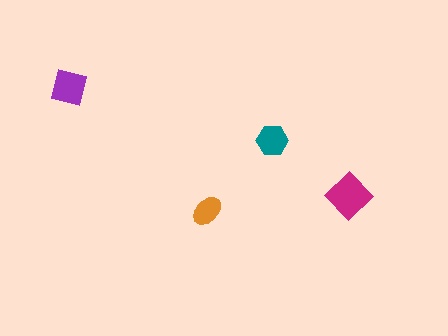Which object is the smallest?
The orange ellipse.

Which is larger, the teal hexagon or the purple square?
The purple square.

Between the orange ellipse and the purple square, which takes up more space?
The purple square.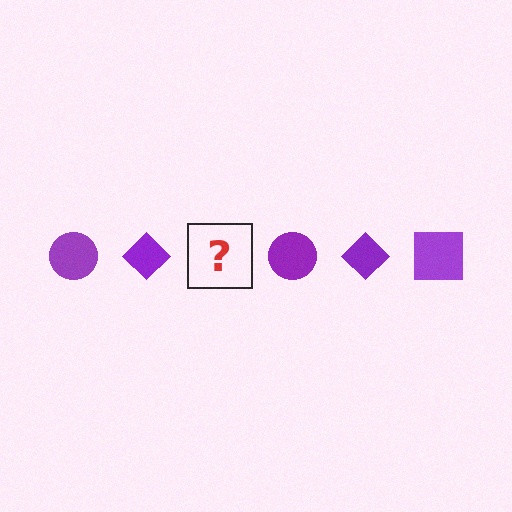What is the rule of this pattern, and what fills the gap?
The rule is that the pattern cycles through circle, diamond, square shapes in purple. The gap should be filled with a purple square.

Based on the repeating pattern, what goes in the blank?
The blank should be a purple square.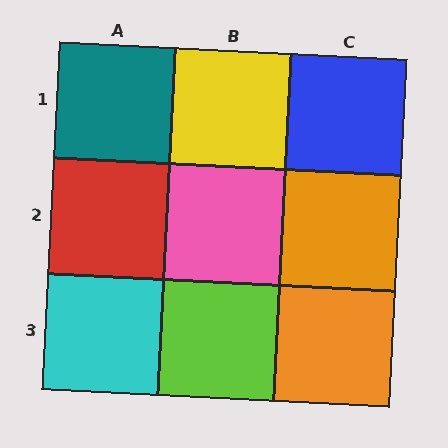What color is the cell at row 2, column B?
Pink.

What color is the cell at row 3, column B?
Lime.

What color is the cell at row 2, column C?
Orange.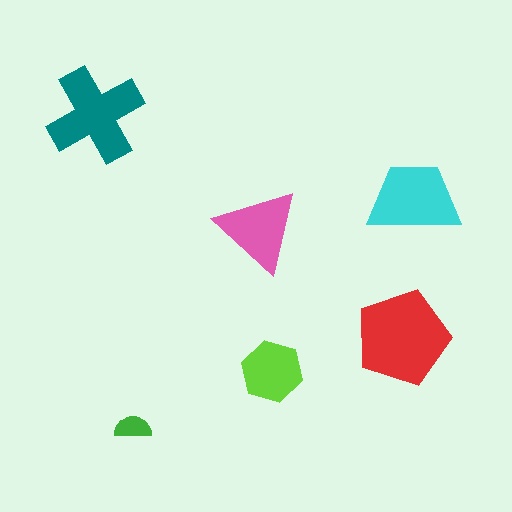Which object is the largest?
The red pentagon.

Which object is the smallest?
The green semicircle.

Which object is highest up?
The teal cross is topmost.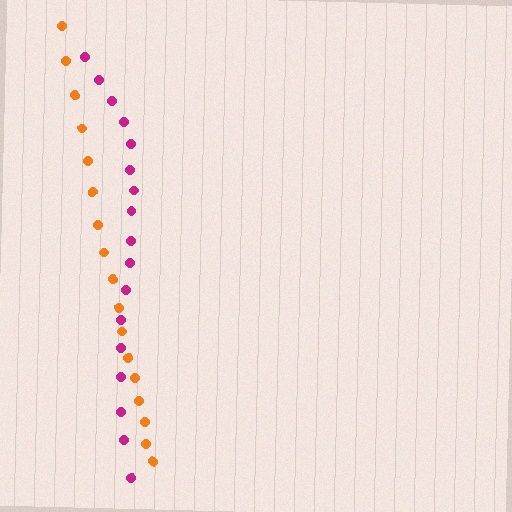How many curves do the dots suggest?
There are 2 distinct paths.